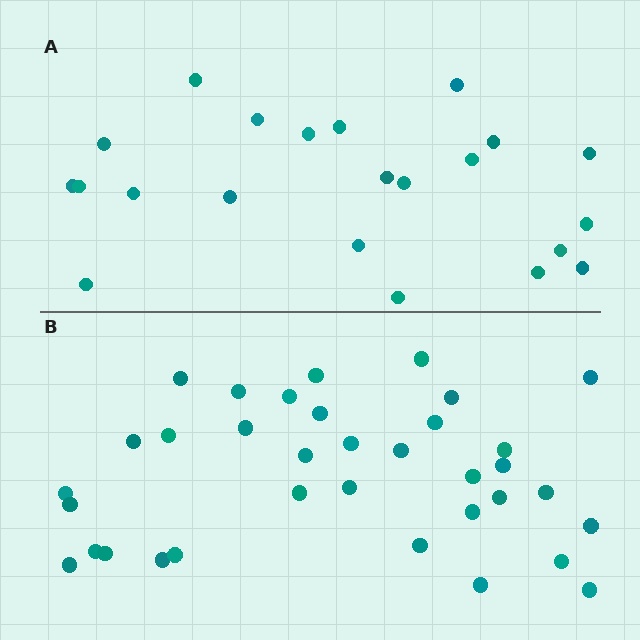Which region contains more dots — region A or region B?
Region B (the bottom region) has more dots.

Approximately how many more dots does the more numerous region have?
Region B has approximately 15 more dots than region A.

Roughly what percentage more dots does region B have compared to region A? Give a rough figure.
About 60% more.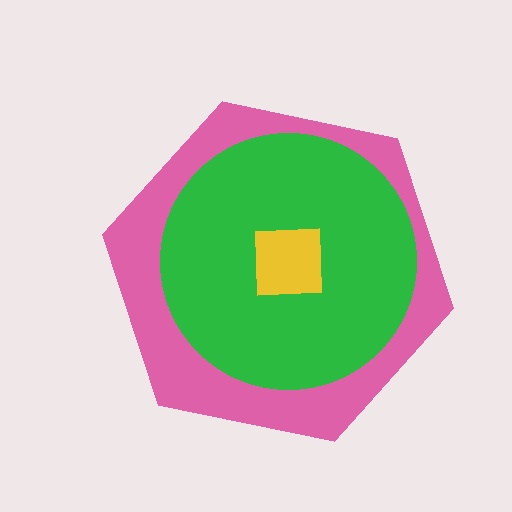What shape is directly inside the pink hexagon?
The green circle.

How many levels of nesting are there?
3.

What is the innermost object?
The yellow square.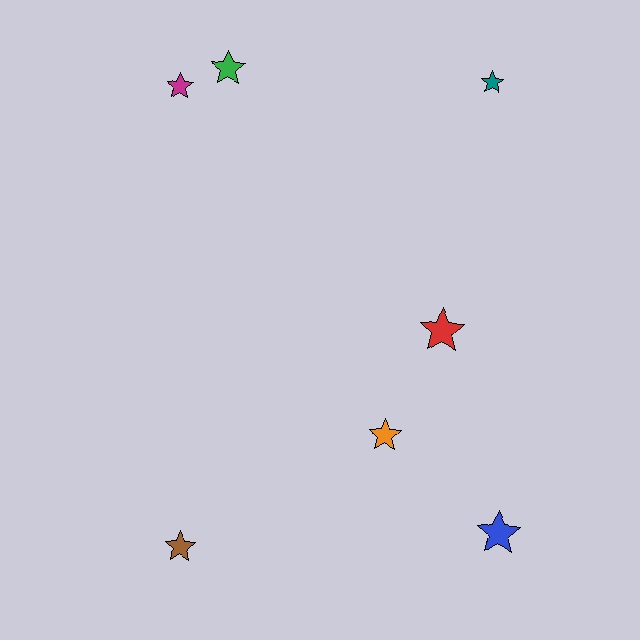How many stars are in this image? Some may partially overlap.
There are 7 stars.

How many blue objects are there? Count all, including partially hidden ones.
There is 1 blue object.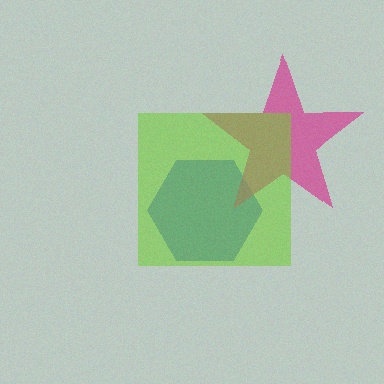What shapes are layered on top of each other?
The layered shapes are: a blue hexagon, a magenta star, a lime square.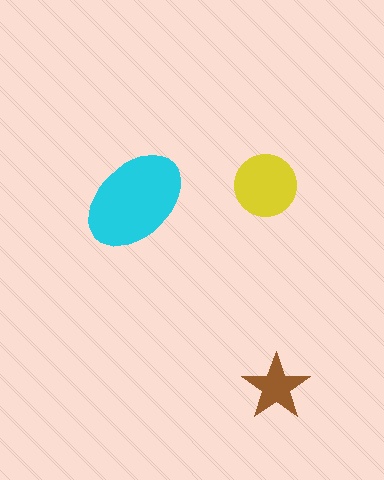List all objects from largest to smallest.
The cyan ellipse, the yellow circle, the brown star.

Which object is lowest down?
The brown star is bottommost.